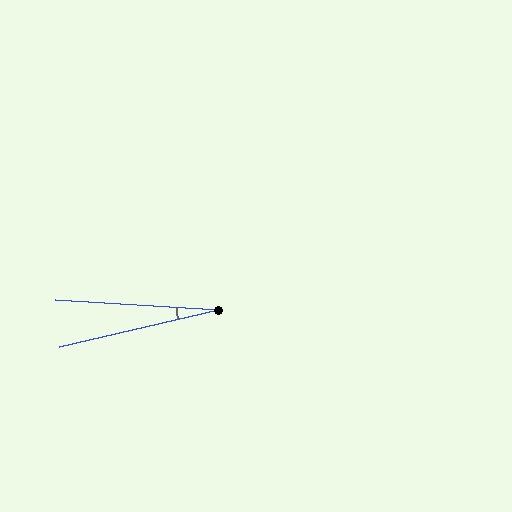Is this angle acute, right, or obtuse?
It is acute.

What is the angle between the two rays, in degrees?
Approximately 16 degrees.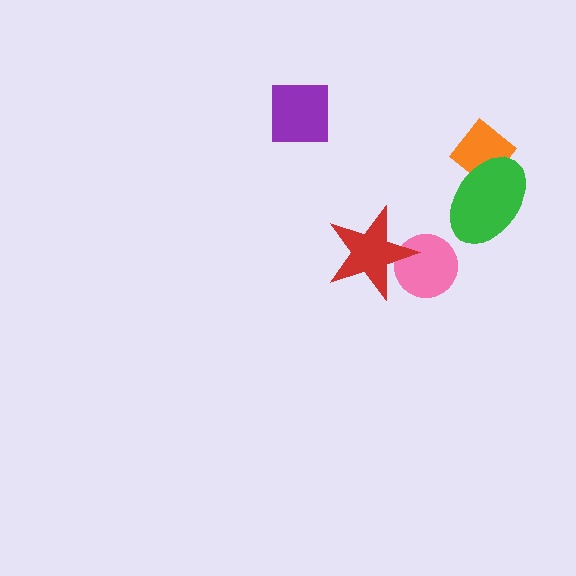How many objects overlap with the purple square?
0 objects overlap with the purple square.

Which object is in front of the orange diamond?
The green ellipse is in front of the orange diamond.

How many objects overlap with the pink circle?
1 object overlaps with the pink circle.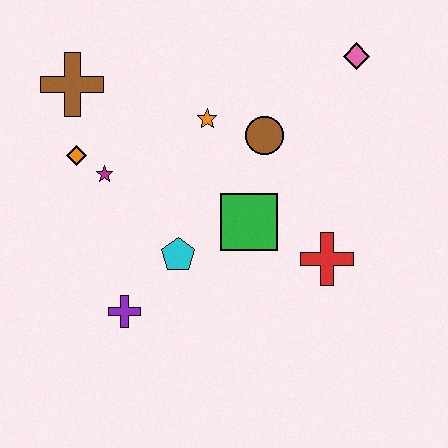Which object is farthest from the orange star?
The purple cross is farthest from the orange star.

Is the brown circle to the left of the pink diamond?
Yes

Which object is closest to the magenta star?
The orange diamond is closest to the magenta star.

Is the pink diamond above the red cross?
Yes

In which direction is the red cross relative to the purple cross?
The red cross is to the right of the purple cross.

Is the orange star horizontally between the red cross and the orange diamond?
Yes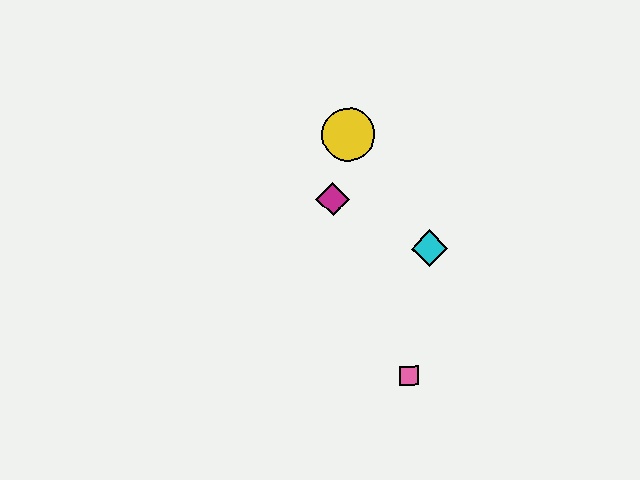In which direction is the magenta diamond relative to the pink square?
The magenta diamond is above the pink square.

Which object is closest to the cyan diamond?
The magenta diamond is closest to the cyan diamond.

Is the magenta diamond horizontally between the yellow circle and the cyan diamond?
No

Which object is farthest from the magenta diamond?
The pink square is farthest from the magenta diamond.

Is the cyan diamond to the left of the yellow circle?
No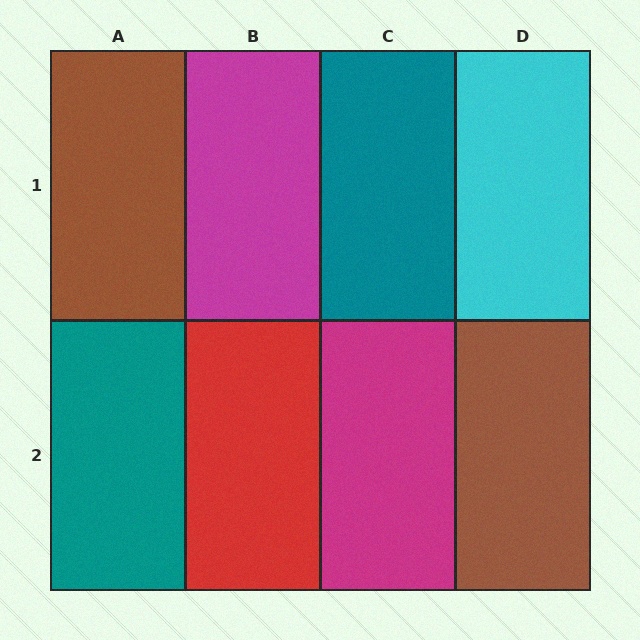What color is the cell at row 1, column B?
Magenta.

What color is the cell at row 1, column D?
Cyan.